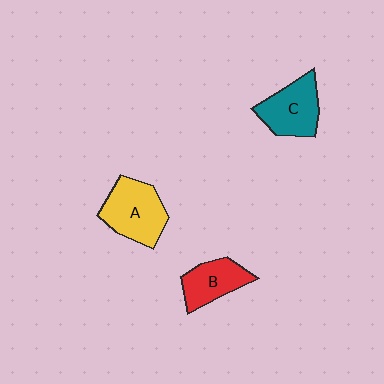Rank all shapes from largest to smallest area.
From largest to smallest: A (yellow), C (teal), B (red).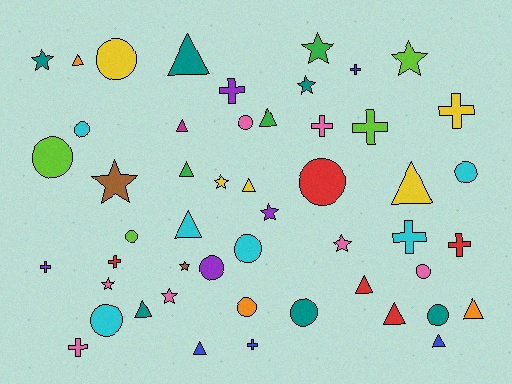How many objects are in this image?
There are 50 objects.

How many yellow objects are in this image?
There are 5 yellow objects.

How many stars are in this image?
There are 11 stars.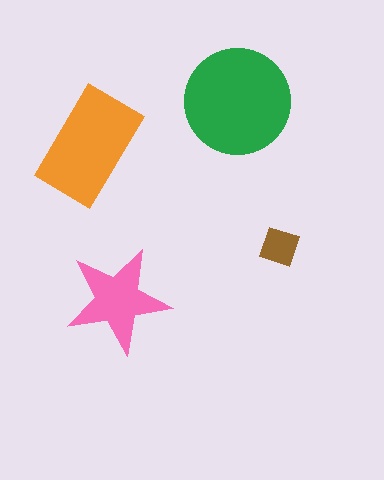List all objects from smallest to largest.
The brown diamond, the pink star, the orange rectangle, the green circle.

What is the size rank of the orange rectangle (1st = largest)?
2nd.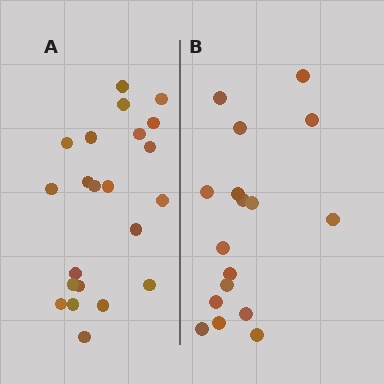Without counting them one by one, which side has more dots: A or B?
Region A (the left region) has more dots.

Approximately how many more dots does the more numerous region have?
Region A has about 5 more dots than region B.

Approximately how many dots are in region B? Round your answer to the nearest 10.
About 20 dots. (The exact count is 17, which rounds to 20.)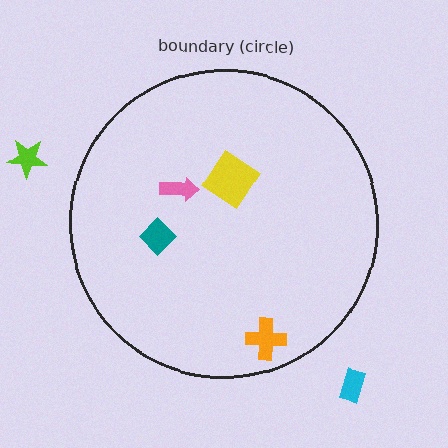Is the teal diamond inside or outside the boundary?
Inside.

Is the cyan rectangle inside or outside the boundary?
Outside.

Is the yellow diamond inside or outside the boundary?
Inside.